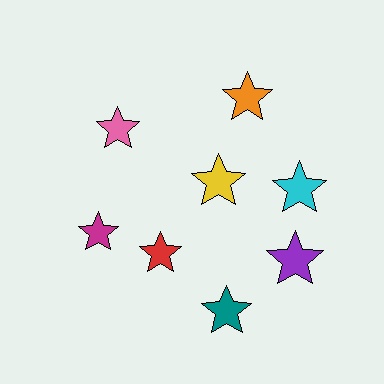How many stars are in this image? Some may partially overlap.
There are 8 stars.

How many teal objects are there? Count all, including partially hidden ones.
There is 1 teal object.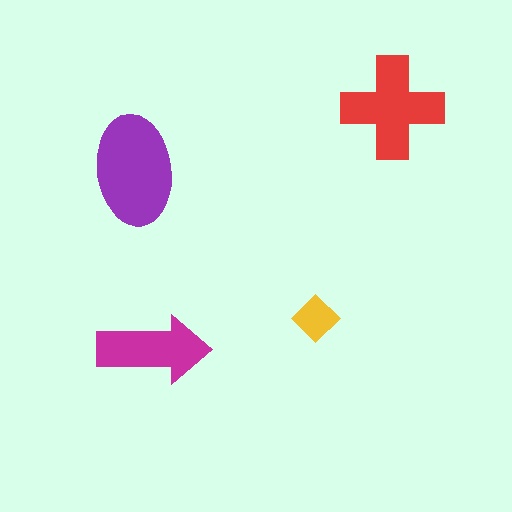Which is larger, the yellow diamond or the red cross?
The red cross.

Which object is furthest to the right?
The red cross is rightmost.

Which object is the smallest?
The yellow diamond.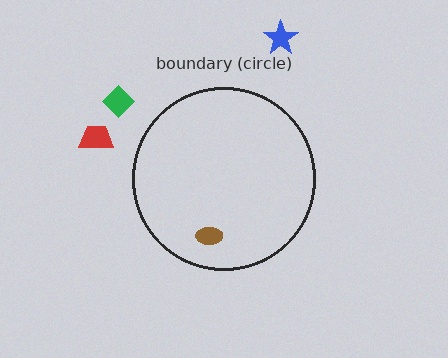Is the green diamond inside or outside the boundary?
Outside.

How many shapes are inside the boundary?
1 inside, 3 outside.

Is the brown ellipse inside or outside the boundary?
Inside.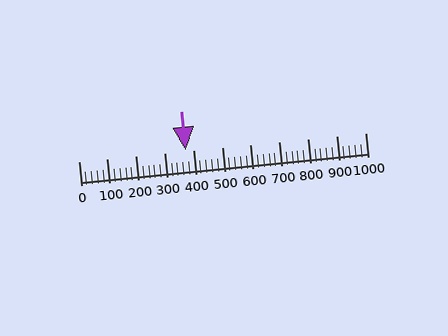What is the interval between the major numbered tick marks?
The major tick marks are spaced 100 units apart.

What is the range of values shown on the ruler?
The ruler shows values from 0 to 1000.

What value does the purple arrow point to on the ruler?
The purple arrow points to approximately 372.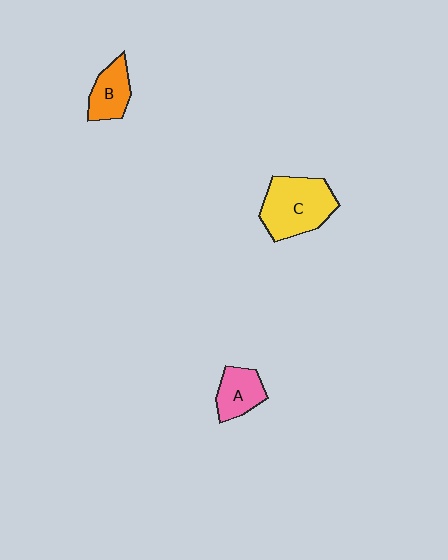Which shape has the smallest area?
Shape A (pink).